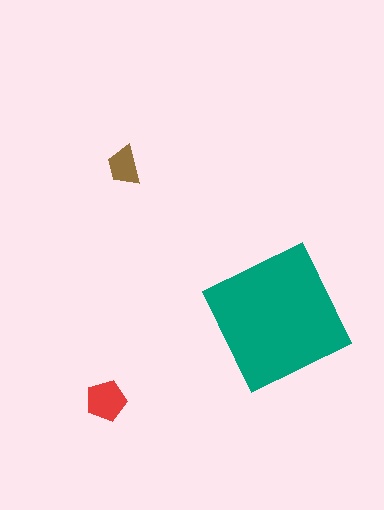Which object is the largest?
The teal square.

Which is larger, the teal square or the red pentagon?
The teal square.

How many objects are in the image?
There are 3 objects in the image.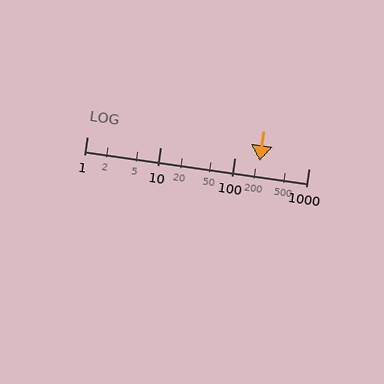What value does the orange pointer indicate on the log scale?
The pointer indicates approximately 220.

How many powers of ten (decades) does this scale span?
The scale spans 3 decades, from 1 to 1000.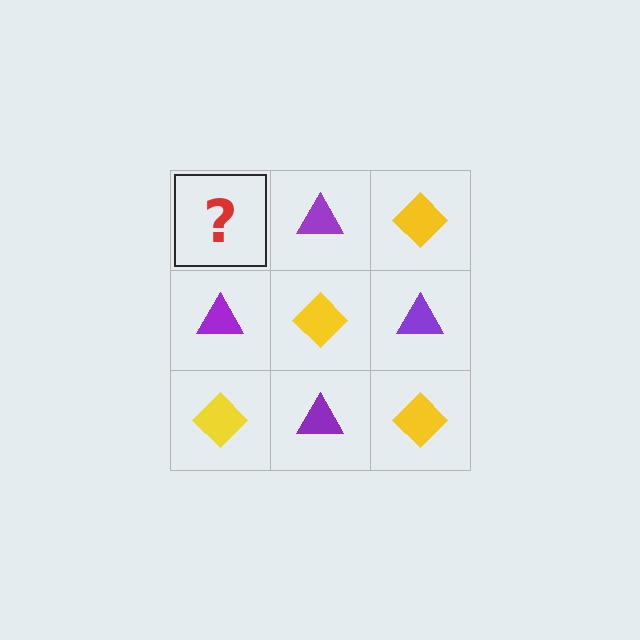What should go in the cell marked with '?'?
The missing cell should contain a yellow diamond.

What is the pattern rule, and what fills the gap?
The rule is that it alternates yellow diamond and purple triangle in a checkerboard pattern. The gap should be filled with a yellow diamond.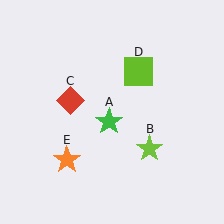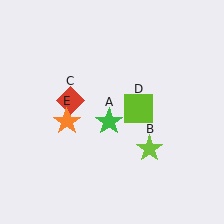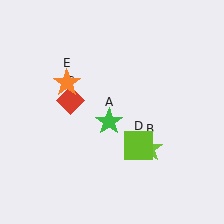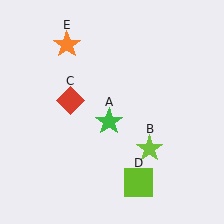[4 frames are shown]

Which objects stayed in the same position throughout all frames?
Green star (object A) and lime star (object B) and red diamond (object C) remained stationary.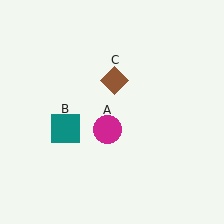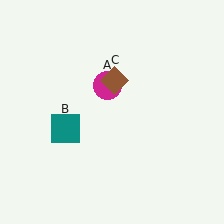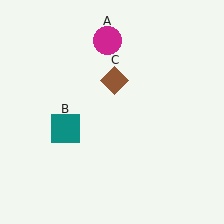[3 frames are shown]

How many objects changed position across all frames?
1 object changed position: magenta circle (object A).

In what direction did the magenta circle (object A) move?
The magenta circle (object A) moved up.